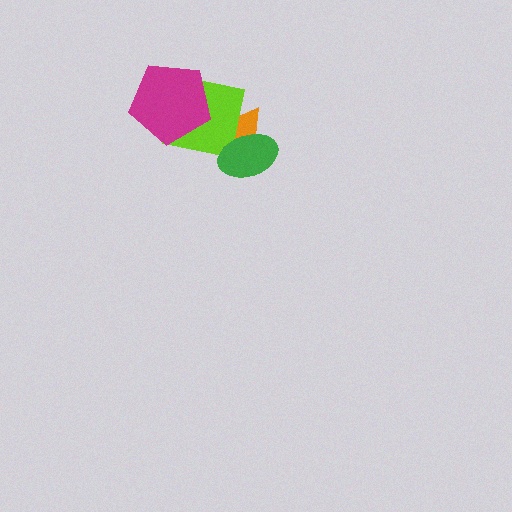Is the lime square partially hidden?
Yes, it is partially covered by another shape.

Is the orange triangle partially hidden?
Yes, it is partially covered by another shape.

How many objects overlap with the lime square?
2 objects overlap with the lime square.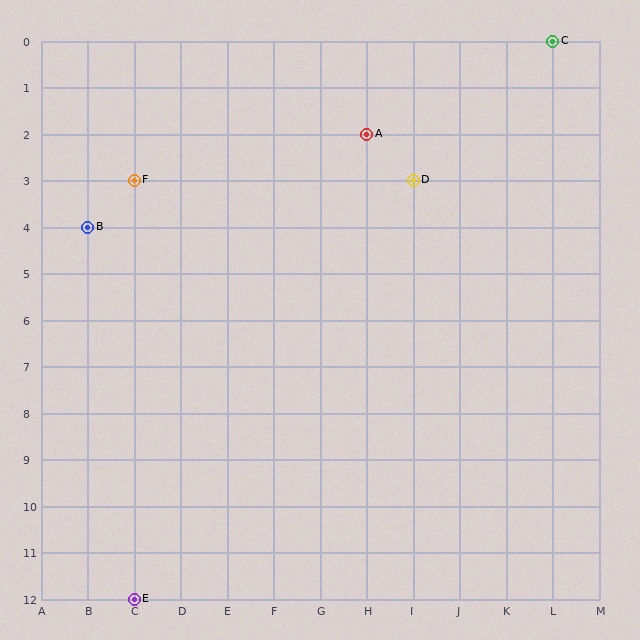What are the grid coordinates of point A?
Point A is at grid coordinates (H, 2).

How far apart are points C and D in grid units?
Points C and D are 3 columns and 3 rows apart (about 4.2 grid units diagonally).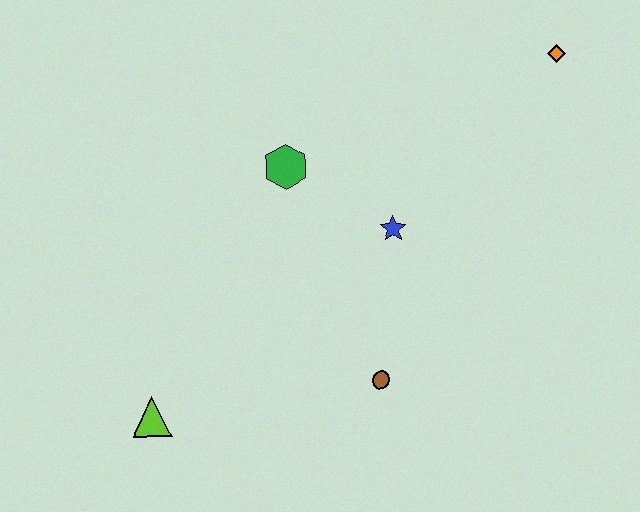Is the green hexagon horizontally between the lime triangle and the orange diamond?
Yes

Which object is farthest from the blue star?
The lime triangle is farthest from the blue star.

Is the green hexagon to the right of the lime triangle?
Yes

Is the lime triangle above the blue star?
No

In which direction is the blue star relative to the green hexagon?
The blue star is to the right of the green hexagon.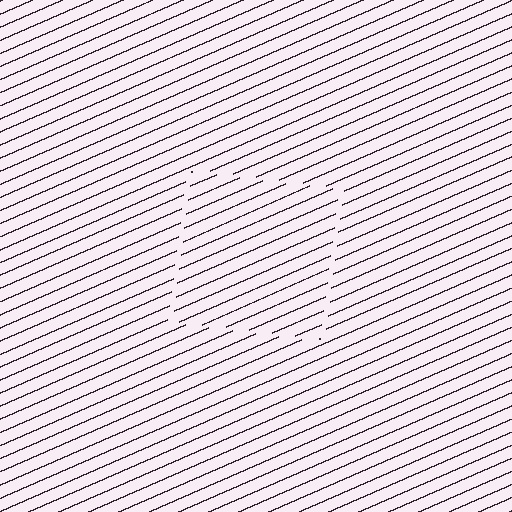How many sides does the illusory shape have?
4 sides — the line-ends trace a square.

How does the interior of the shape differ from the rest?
The interior of the shape contains the same grating, shifted by half a period — the contour is defined by the phase discontinuity where line-ends from the inner and outer gratings abut.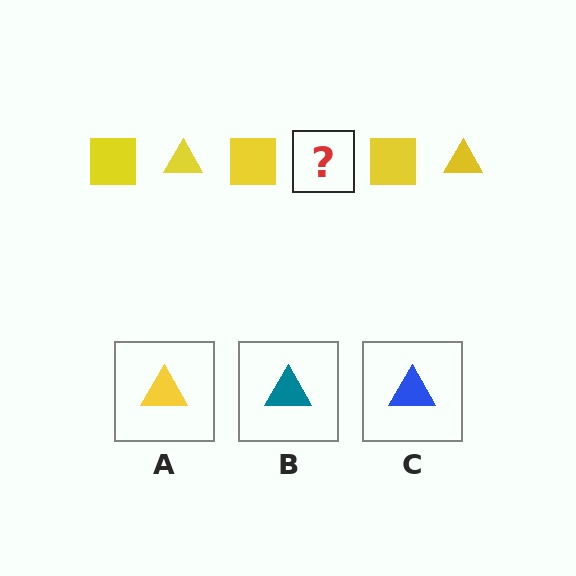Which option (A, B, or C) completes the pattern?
A.